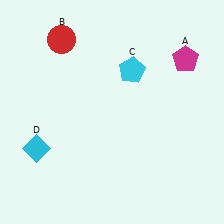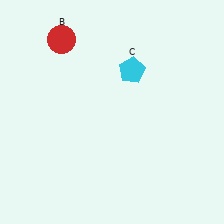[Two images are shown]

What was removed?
The magenta pentagon (A), the cyan diamond (D) were removed in Image 2.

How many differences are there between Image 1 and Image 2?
There are 2 differences between the two images.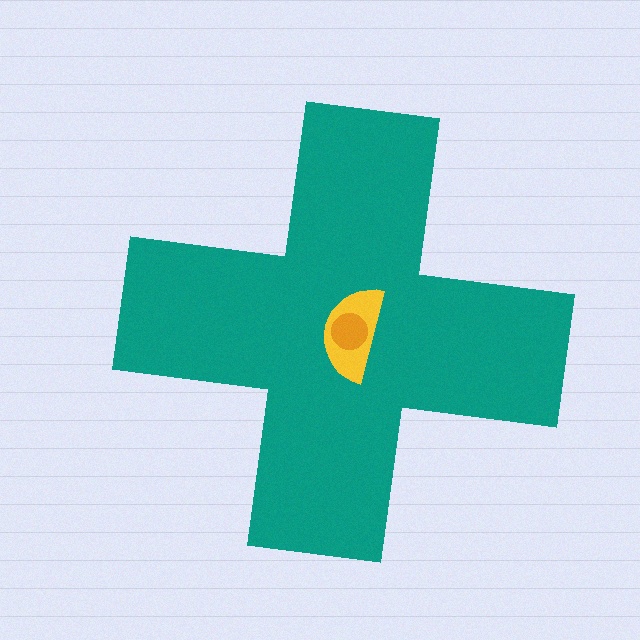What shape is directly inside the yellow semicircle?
The orange circle.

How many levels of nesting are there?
3.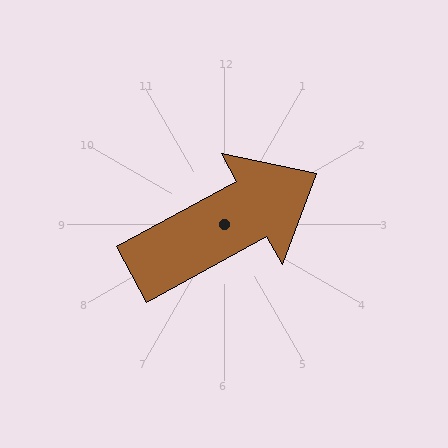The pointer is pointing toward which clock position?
Roughly 2 o'clock.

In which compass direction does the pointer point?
Northeast.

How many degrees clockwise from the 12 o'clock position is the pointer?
Approximately 61 degrees.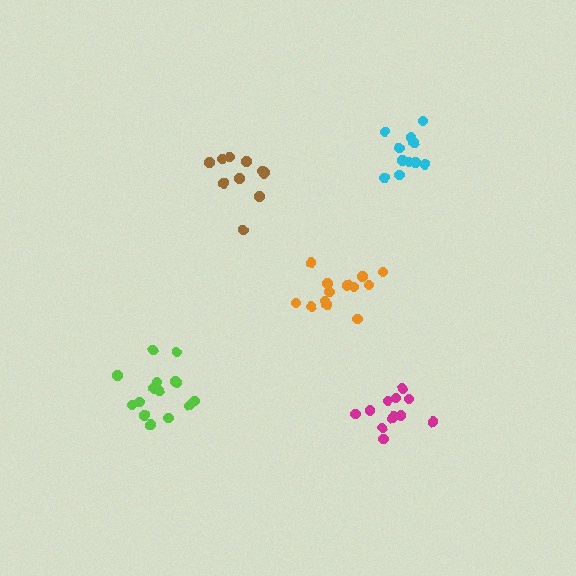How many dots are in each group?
Group 1: 12 dots, Group 2: 15 dots, Group 3: 11 dots, Group 4: 13 dots, Group 5: 10 dots (61 total).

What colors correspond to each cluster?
The clusters are colored: magenta, lime, cyan, orange, brown.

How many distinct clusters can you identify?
There are 5 distinct clusters.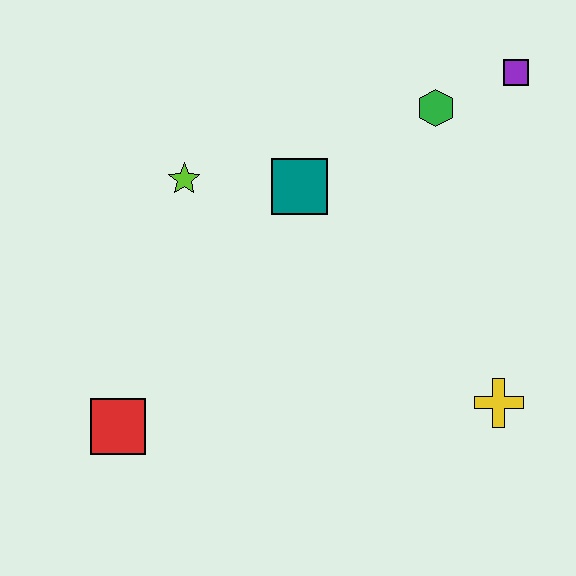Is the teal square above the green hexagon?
No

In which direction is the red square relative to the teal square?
The red square is below the teal square.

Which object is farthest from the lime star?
The yellow cross is farthest from the lime star.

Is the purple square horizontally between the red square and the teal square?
No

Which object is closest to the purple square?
The green hexagon is closest to the purple square.